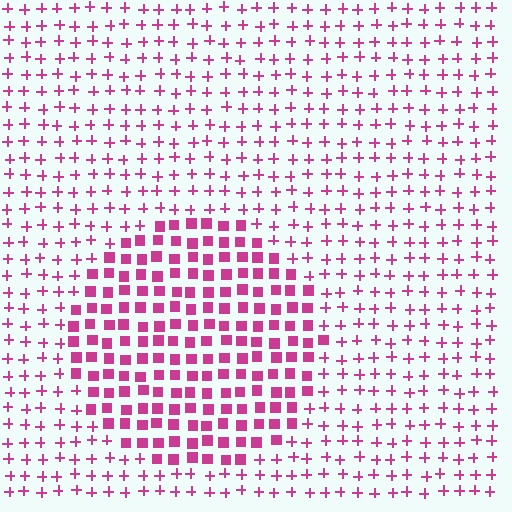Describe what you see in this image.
The image is filled with small magenta elements arranged in a uniform grid. A circle-shaped region contains squares, while the surrounding area contains plus signs. The boundary is defined purely by the change in element shape.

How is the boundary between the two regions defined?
The boundary is defined by a change in element shape: squares inside vs. plus signs outside. All elements share the same color and spacing.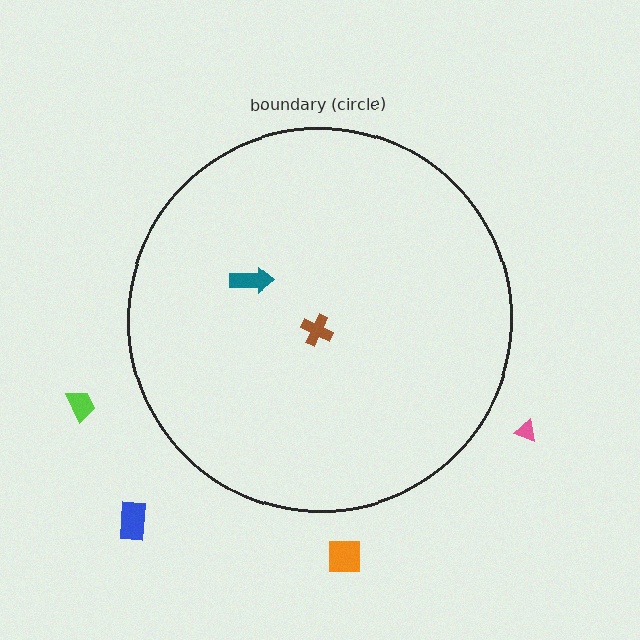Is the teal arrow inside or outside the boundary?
Inside.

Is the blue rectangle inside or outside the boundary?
Outside.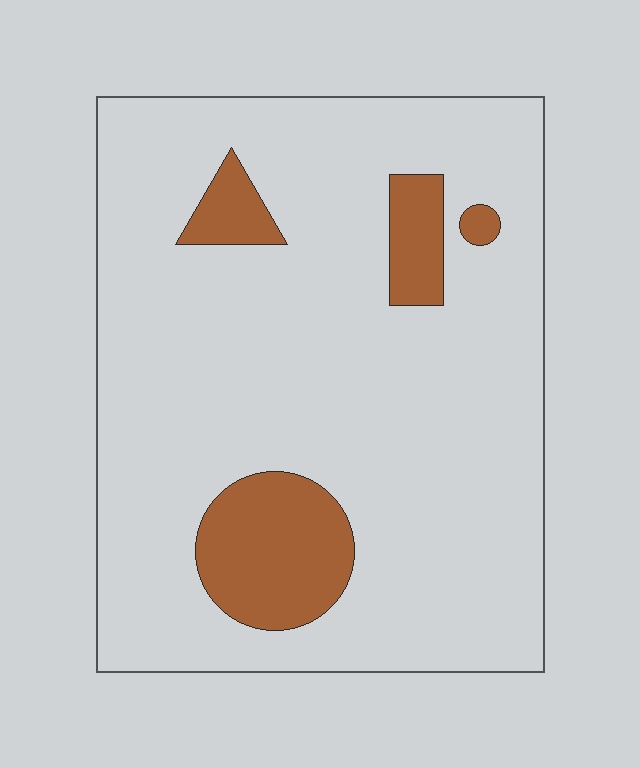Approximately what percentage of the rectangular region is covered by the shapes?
Approximately 15%.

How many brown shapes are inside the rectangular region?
4.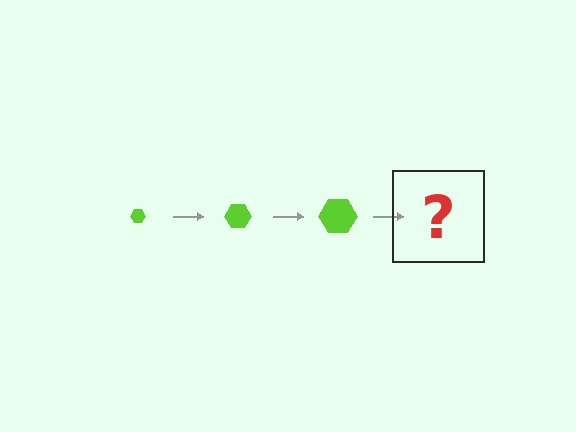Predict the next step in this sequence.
The next step is a lime hexagon, larger than the previous one.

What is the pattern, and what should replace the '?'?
The pattern is that the hexagon gets progressively larger each step. The '?' should be a lime hexagon, larger than the previous one.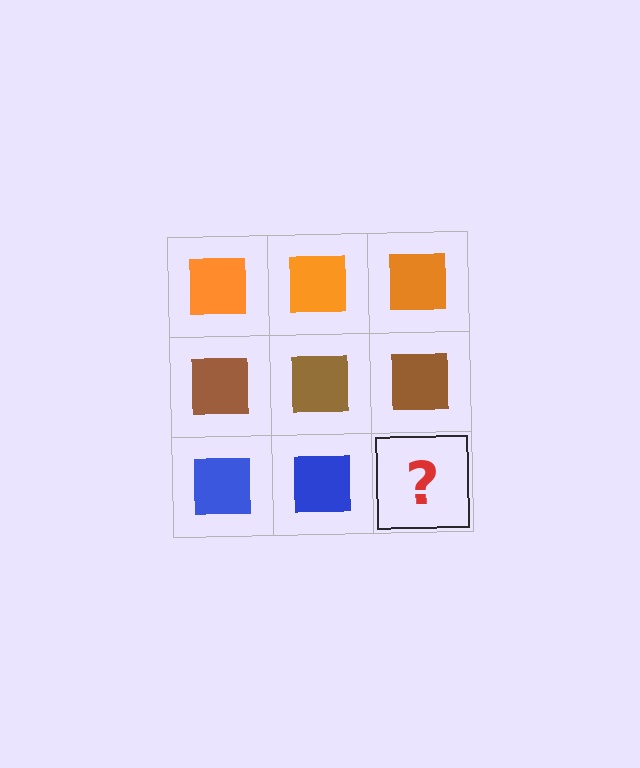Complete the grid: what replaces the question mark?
The question mark should be replaced with a blue square.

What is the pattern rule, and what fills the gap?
The rule is that each row has a consistent color. The gap should be filled with a blue square.